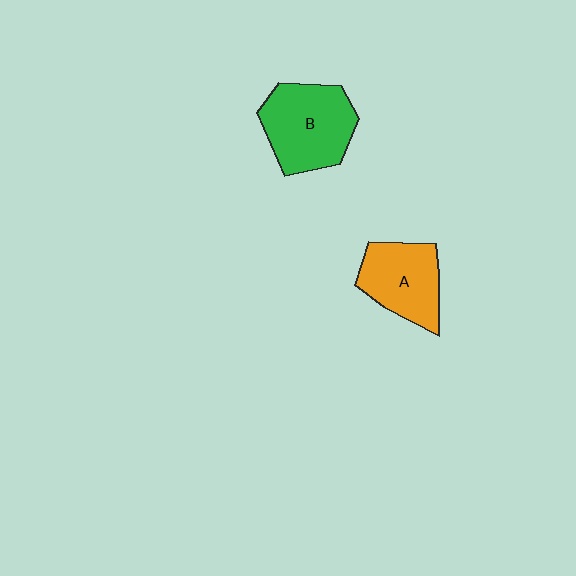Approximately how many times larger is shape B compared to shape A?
Approximately 1.2 times.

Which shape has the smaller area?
Shape A (orange).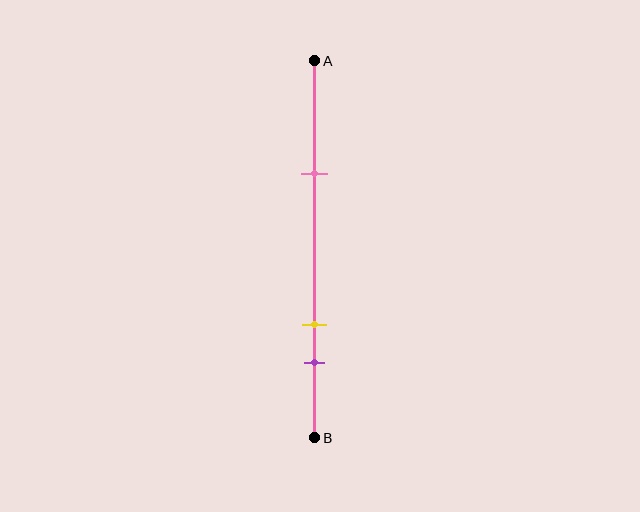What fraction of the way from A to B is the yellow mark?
The yellow mark is approximately 70% (0.7) of the way from A to B.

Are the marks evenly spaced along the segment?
No, the marks are not evenly spaced.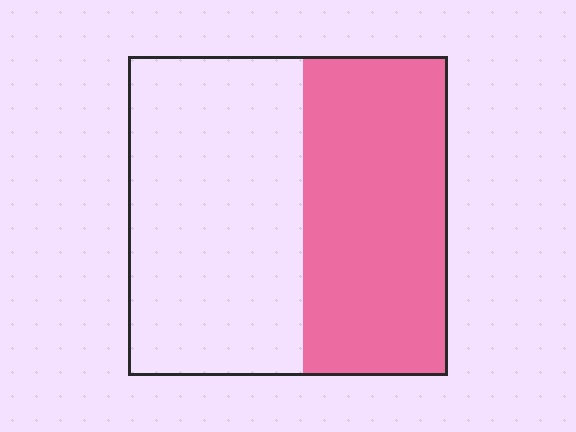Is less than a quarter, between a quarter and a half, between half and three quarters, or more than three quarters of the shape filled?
Between a quarter and a half.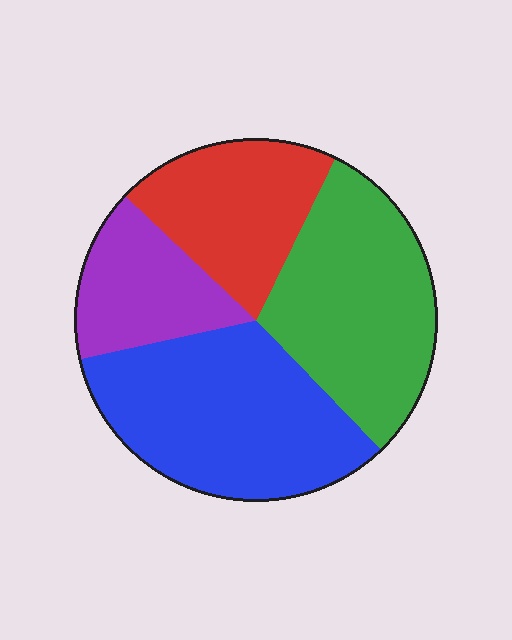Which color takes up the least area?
Purple, at roughly 15%.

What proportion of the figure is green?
Green takes up about one third (1/3) of the figure.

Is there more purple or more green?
Green.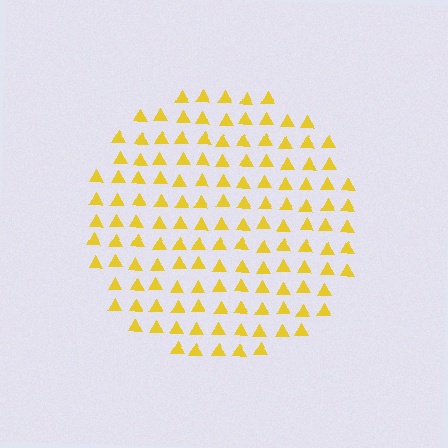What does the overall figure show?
The overall figure shows a circle.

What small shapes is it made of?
It is made of small triangles.